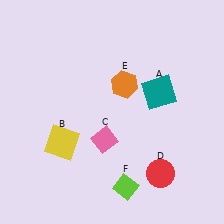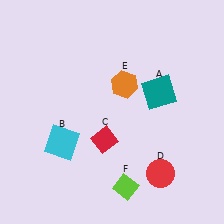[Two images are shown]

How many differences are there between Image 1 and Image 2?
There are 2 differences between the two images.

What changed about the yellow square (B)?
In Image 1, B is yellow. In Image 2, it changed to cyan.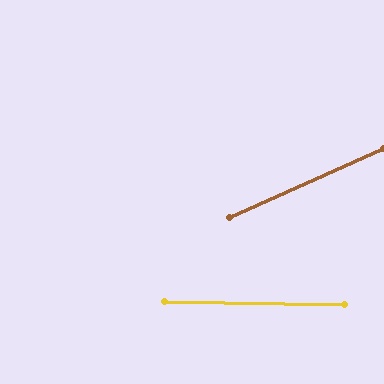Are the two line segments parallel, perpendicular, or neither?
Neither parallel nor perpendicular — they differ by about 25°.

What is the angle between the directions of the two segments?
Approximately 25 degrees.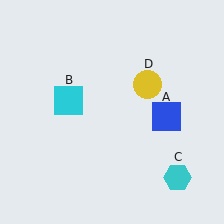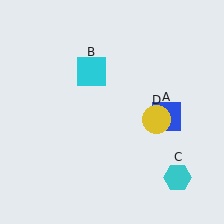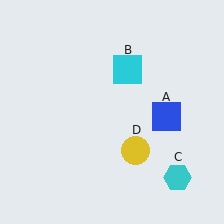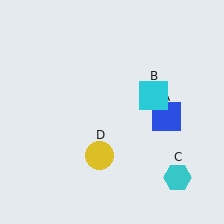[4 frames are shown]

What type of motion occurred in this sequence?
The cyan square (object B), yellow circle (object D) rotated clockwise around the center of the scene.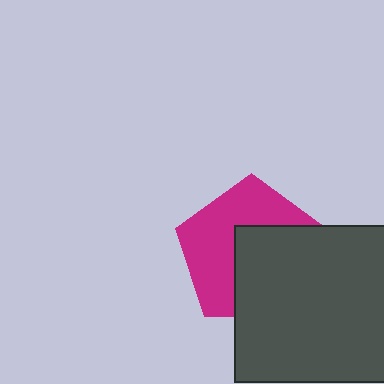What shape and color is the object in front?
The object in front is a dark gray rectangle.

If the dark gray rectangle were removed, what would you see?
You would see the complete magenta pentagon.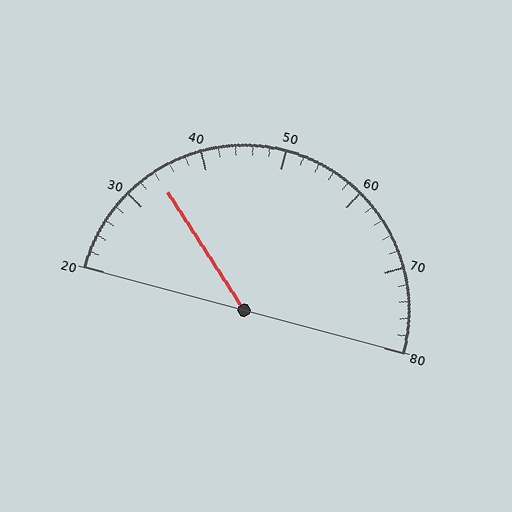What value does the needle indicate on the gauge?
The needle indicates approximately 34.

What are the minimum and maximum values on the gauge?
The gauge ranges from 20 to 80.